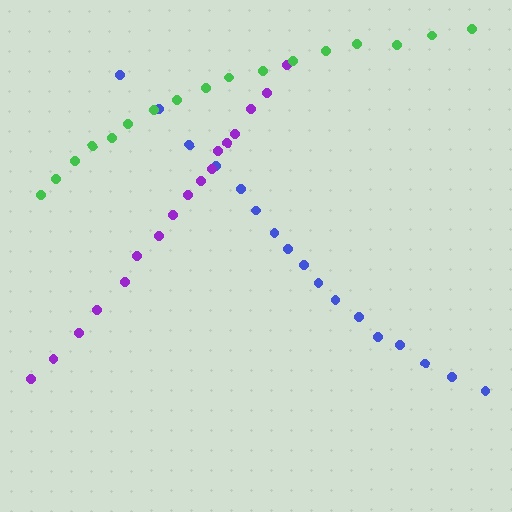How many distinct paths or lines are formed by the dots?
There are 3 distinct paths.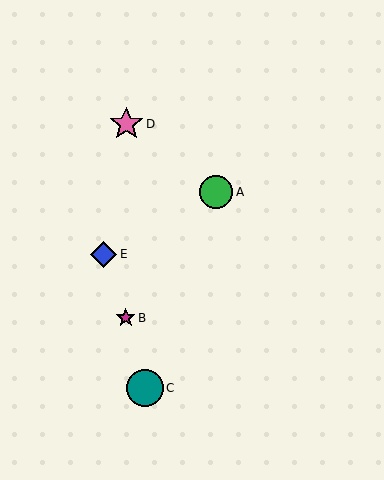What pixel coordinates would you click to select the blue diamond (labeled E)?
Click at (103, 254) to select the blue diamond E.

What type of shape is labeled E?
Shape E is a blue diamond.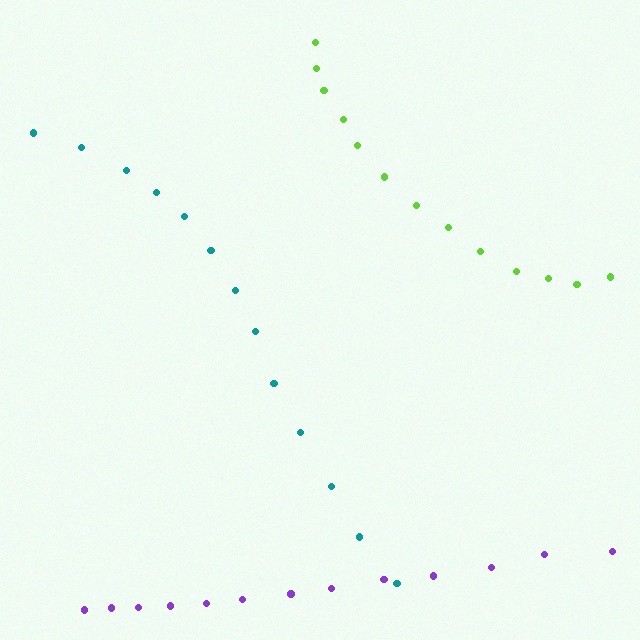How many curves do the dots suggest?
There are 3 distinct paths.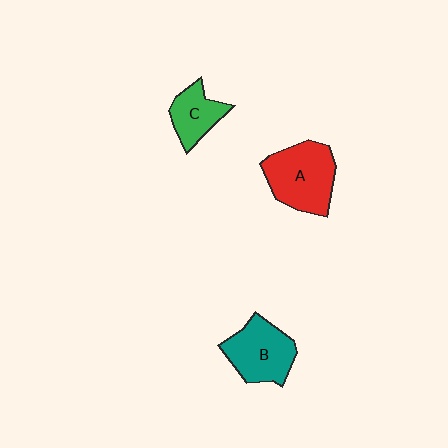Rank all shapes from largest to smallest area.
From largest to smallest: A (red), B (teal), C (green).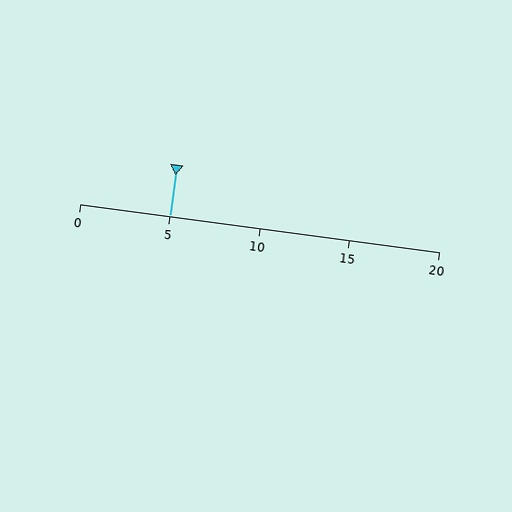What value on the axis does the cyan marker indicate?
The marker indicates approximately 5.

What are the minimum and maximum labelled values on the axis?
The axis runs from 0 to 20.